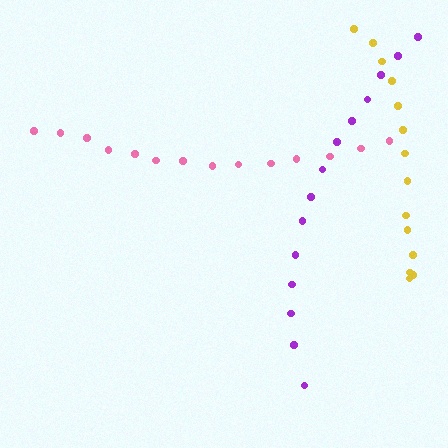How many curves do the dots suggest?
There are 3 distinct paths.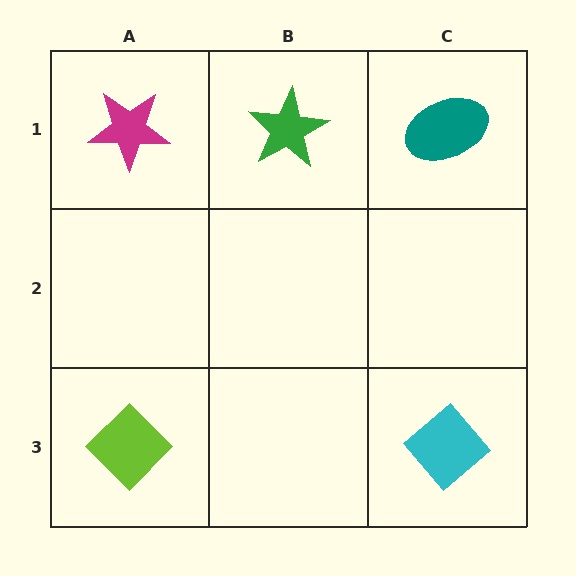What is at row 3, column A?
A lime diamond.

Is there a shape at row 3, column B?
No, that cell is empty.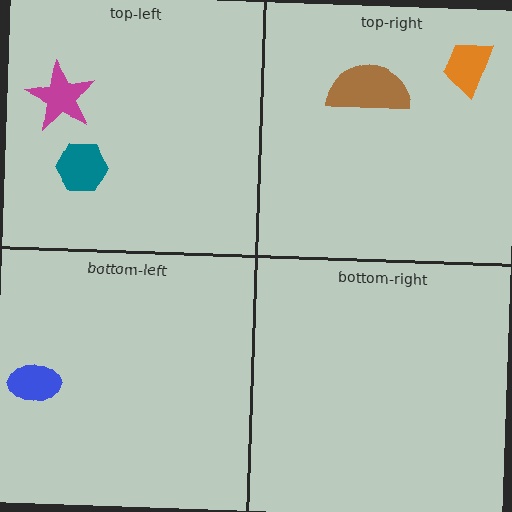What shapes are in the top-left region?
The magenta star, the teal hexagon.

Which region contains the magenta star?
The top-left region.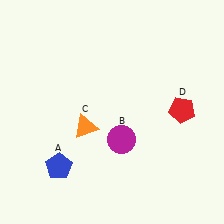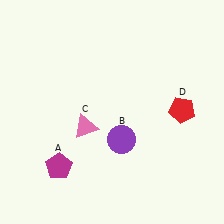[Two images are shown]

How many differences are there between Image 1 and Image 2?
There are 3 differences between the two images.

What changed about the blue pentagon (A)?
In Image 1, A is blue. In Image 2, it changed to magenta.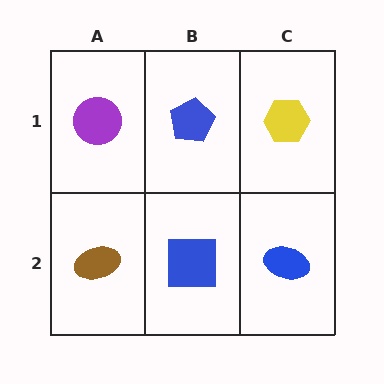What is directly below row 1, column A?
A brown ellipse.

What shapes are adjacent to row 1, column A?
A brown ellipse (row 2, column A), a blue pentagon (row 1, column B).